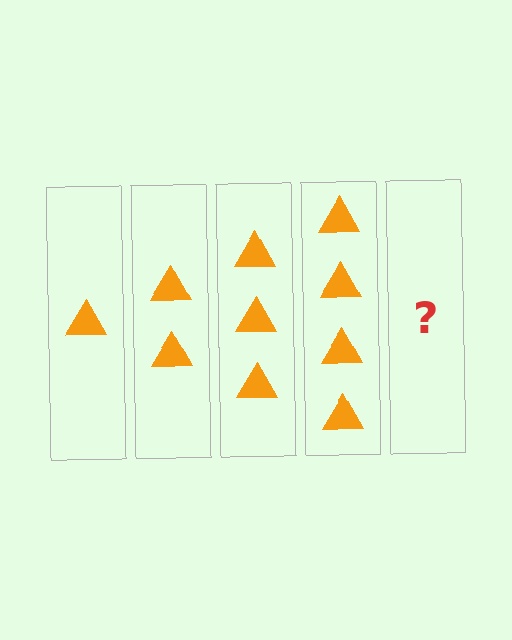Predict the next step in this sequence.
The next step is 5 triangles.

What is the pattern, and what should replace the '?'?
The pattern is that each step adds one more triangle. The '?' should be 5 triangles.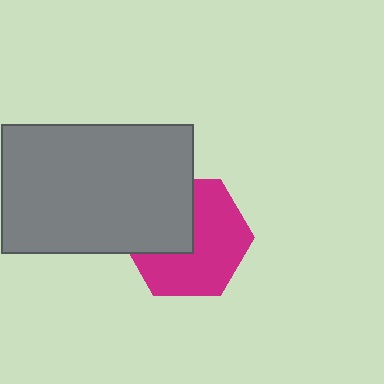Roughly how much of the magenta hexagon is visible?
About half of it is visible (roughly 63%).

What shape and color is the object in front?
The object in front is a gray rectangle.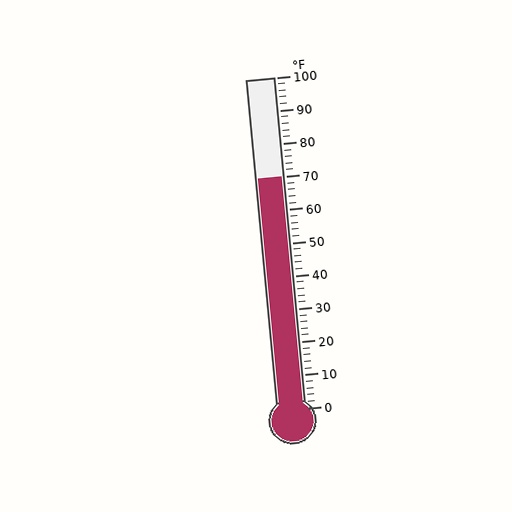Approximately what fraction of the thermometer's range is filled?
The thermometer is filled to approximately 70% of its range.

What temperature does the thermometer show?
The thermometer shows approximately 70°F.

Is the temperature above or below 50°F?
The temperature is above 50°F.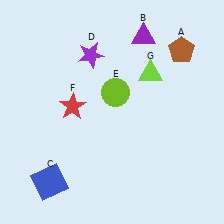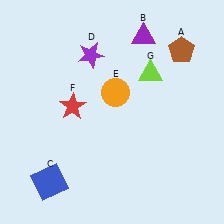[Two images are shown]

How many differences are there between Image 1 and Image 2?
There is 1 difference between the two images.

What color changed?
The circle (E) changed from lime in Image 1 to orange in Image 2.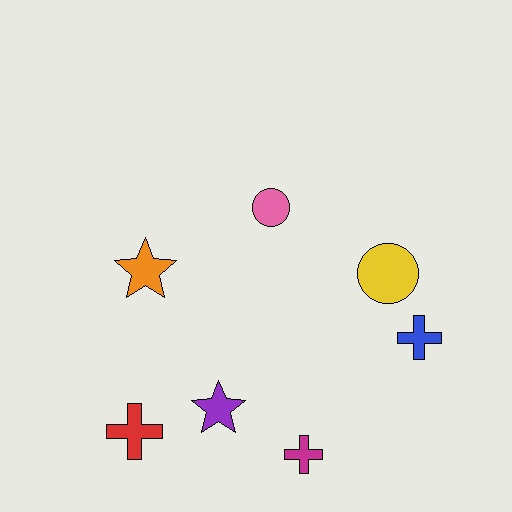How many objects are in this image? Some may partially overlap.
There are 7 objects.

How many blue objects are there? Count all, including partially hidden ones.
There is 1 blue object.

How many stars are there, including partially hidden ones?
There are 2 stars.